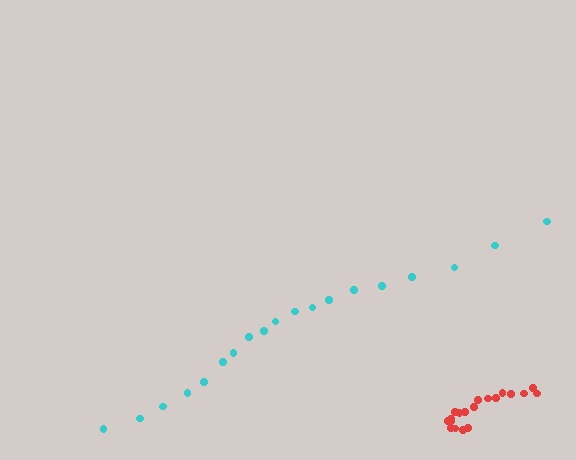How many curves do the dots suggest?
There are 2 distinct paths.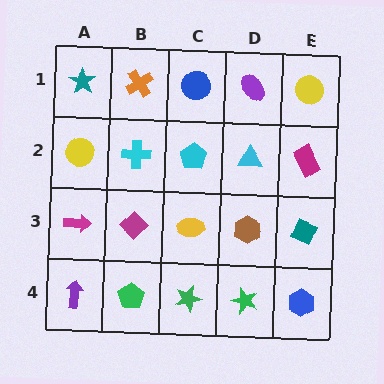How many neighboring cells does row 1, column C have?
3.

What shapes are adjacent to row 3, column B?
A cyan cross (row 2, column B), a green pentagon (row 4, column B), a magenta arrow (row 3, column A), a yellow ellipse (row 3, column C).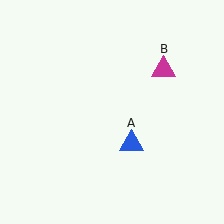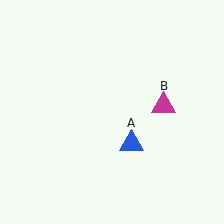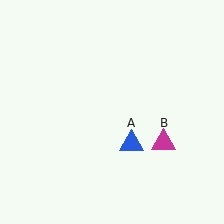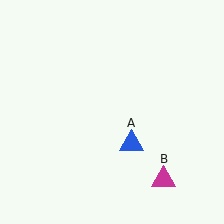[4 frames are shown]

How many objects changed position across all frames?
1 object changed position: magenta triangle (object B).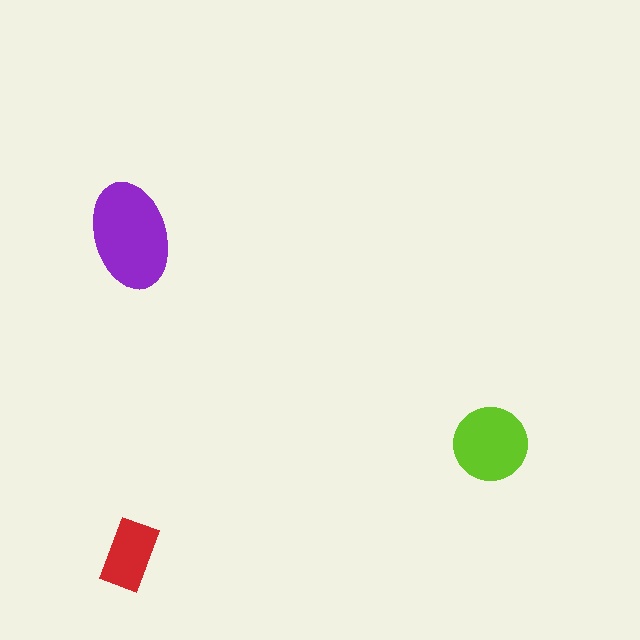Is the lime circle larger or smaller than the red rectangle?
Larger.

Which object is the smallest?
The red rectangle.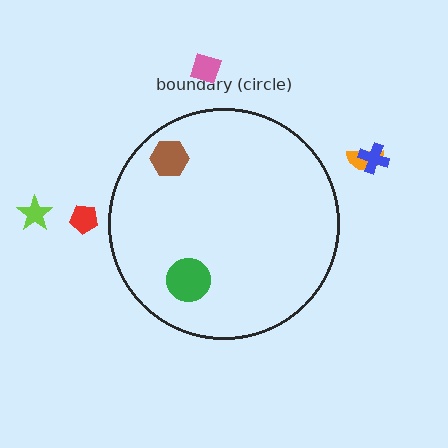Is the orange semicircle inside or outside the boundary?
Outside.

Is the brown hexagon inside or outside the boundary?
Inside.